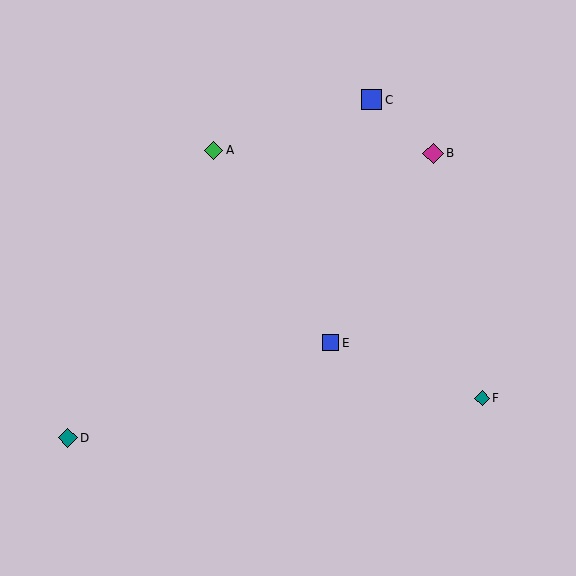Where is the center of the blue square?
The center of the blue square is at (331, 343).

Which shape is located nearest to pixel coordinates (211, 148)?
The green diamond (labeled A) at (213, 150) is nearest to that location.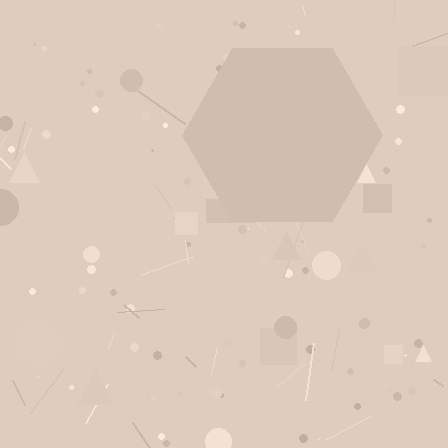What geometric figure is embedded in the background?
A hexagon is embedded in the background.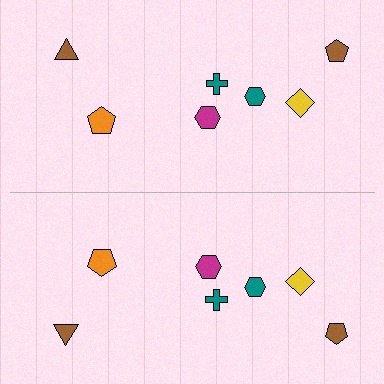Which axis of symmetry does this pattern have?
The pattern has a horizontal axis of symmetry running through the center of the image.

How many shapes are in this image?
There are 14 shapes in this image.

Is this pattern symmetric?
Yes, this pattern has bilateral (reflection) symmetry.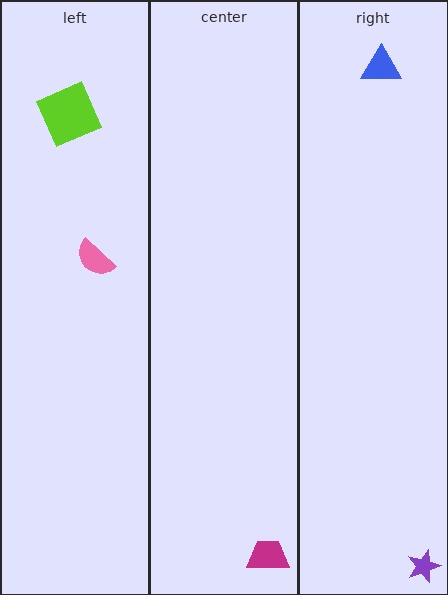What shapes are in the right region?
The blue triangle, the purple star.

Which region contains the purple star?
The right region.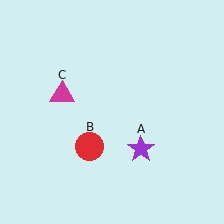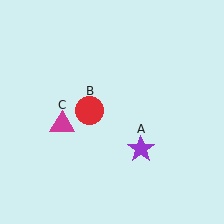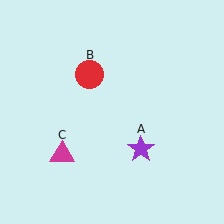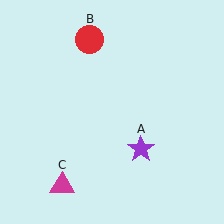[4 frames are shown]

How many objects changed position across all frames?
2 objects changed position: red circle (object B), magenta triangle (object C).